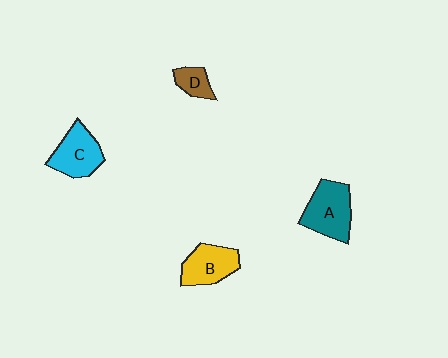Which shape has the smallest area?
Shape D (brown).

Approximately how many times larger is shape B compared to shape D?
Approximately 2.0 times.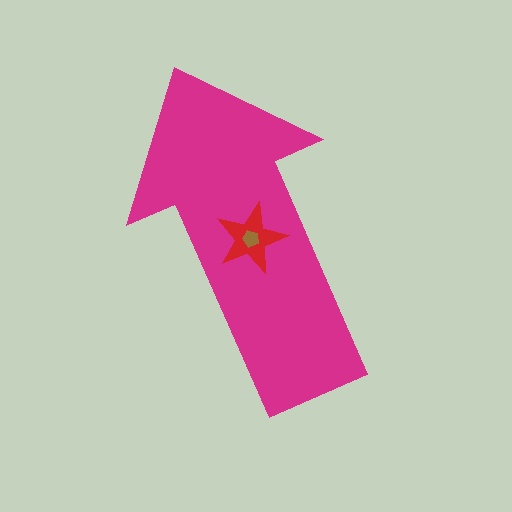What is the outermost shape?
The magenta arrow.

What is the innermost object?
The brown pentagon.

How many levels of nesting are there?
3.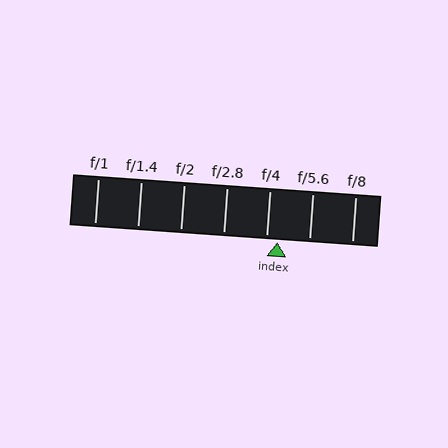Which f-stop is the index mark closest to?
The index mark is closest to f/4.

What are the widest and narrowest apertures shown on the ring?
The widest aperture shown is f/1 and the narrowest is f/8.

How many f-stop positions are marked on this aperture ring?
There are 7 f-stop positions marked.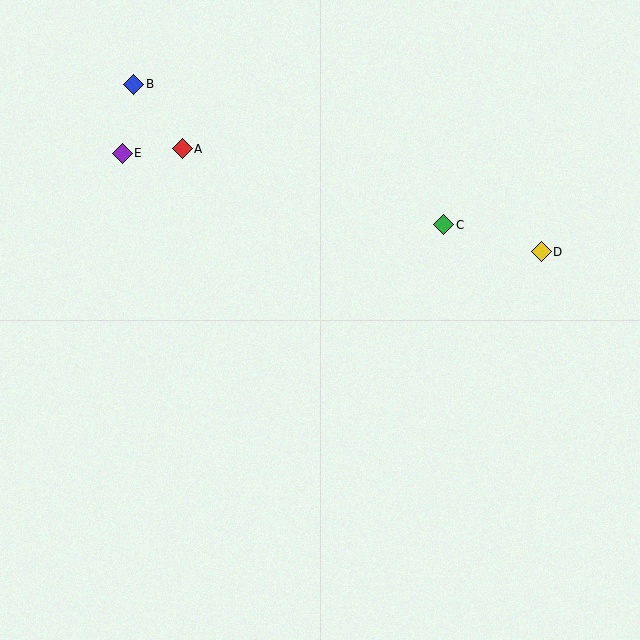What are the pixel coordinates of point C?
Point C is at (444, 225).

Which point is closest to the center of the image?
Point C at (444, 225) is closest to the center.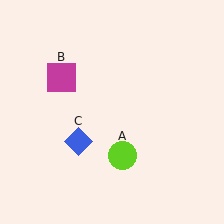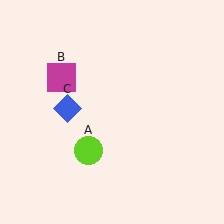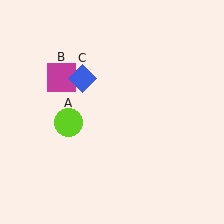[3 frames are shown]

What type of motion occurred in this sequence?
The lime circle (object A), blue diamond (object C) rotated clockwise around the center of the scene.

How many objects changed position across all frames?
2 objects changed position: lime circle (object A), blue diamond (object C).